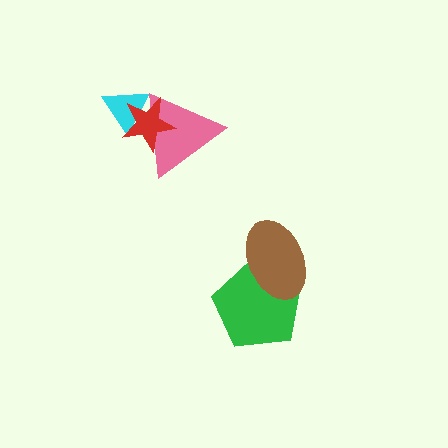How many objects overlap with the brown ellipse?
1 object overlaps with the brown ellipse.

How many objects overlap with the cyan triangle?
2 objects overlap with the cyan triangle.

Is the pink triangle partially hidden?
Yes, it is partially covered by another shape.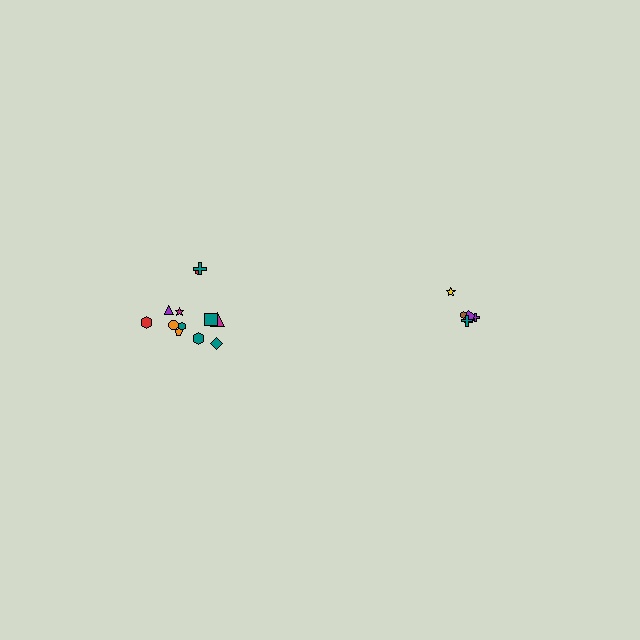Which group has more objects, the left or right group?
The left group.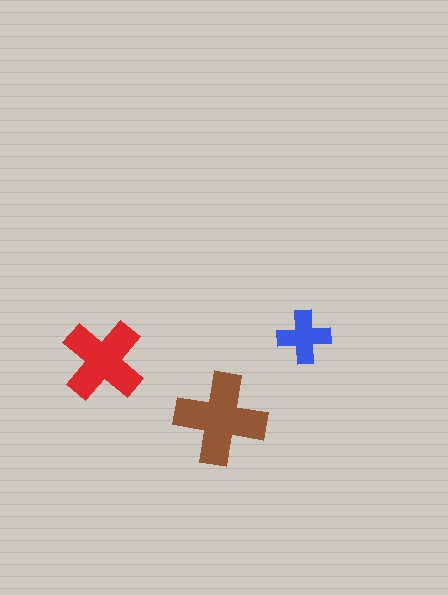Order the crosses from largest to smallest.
the brown one, the red one, the blue one.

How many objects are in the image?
There are 3 objects in the image.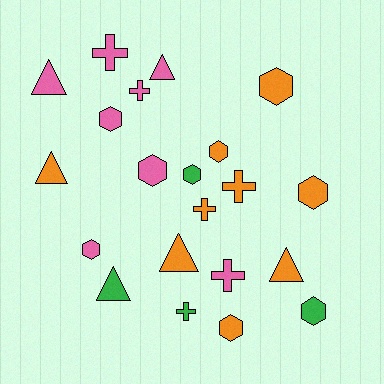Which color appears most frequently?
Orange, with 9 objects.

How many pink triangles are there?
There are 2 pink triangles.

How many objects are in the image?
There are 21 objects.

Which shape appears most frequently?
Hexagon, with 9 objects.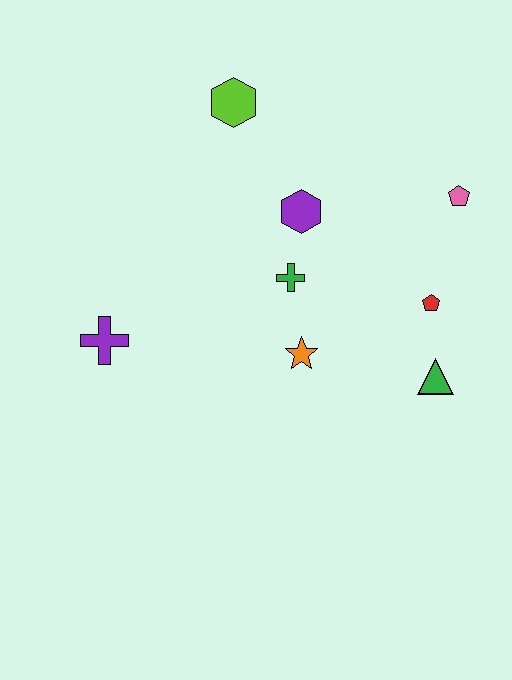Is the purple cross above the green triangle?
Yes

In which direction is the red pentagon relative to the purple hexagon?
The red pentagon is to the right of the purple hexagon.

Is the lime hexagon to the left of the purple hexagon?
Yes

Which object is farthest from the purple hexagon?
The purple cross is farthest from the purple hexagon.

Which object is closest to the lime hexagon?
The purple hexagon is closest to the lime hexagon.